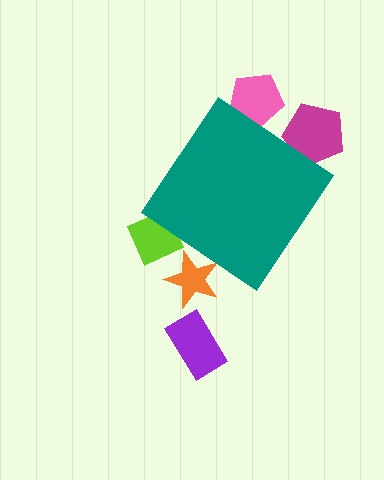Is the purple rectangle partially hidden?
No, the purple rectangle is fully visible.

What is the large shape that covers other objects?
A teal diamond.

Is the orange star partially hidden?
Yes, the orange star is partially hidden behind the teal diamond.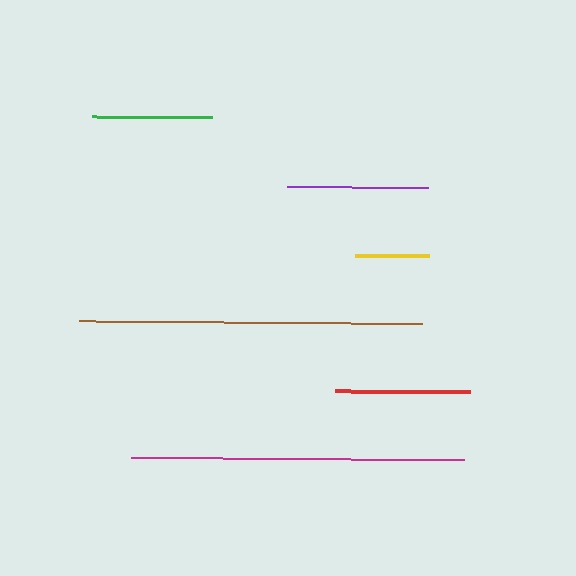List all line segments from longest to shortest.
From longest to shortest: brown, magenta, purple, red, green, yellow.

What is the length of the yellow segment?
The yellow segment is approximately 74 pixels long.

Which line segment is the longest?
The brown line is the longest at approximately 342 pixels.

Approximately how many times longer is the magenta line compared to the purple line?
The magenta line is approximately 2.4 times the length of the purple line.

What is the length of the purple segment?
The purple segment is approximately 142 pixels long.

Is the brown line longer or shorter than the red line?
The brown line is longer than the red line.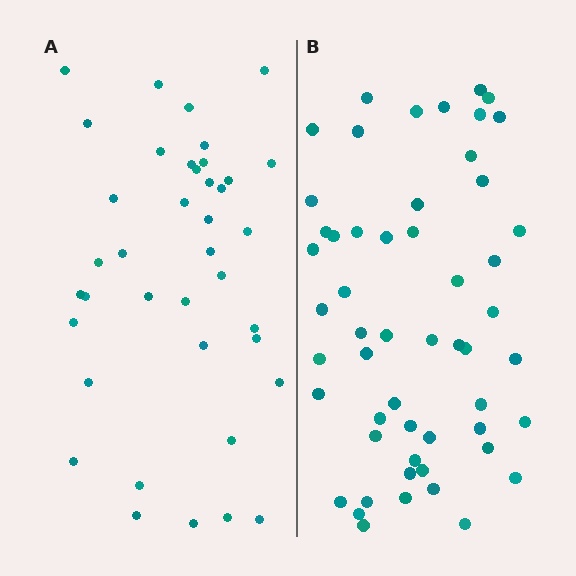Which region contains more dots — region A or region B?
Region B (the right region) has more dots.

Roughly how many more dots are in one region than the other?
Region B has approximately 15 more dots than region A.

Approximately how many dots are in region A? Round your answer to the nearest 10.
About 40 dots. (The exact count is 39, which rounds to 40.)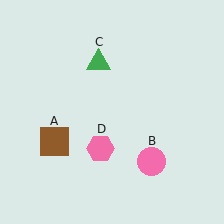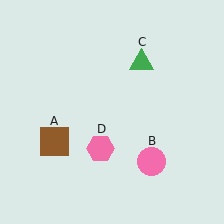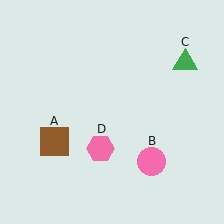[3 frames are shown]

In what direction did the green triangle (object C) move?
The green triangle (object C) moved right.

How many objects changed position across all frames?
1 object changed position: green triangle (object C).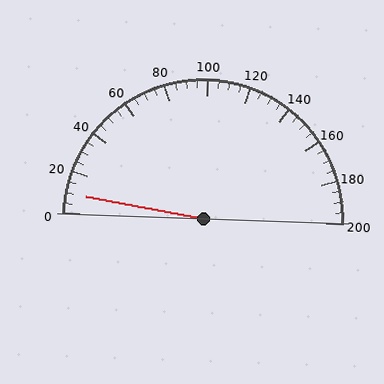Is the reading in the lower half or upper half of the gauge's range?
The reading is in the lower half of the range (0 to 200).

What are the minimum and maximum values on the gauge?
The gauge ranges from 0 to 200.